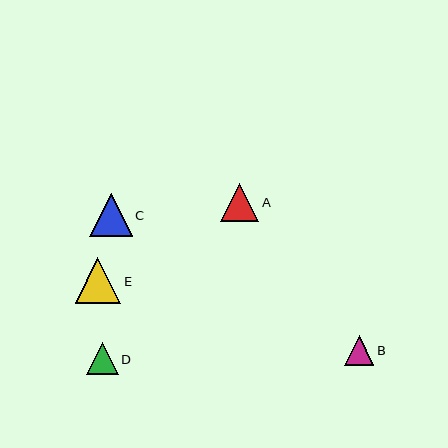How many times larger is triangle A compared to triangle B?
Triangle A is approximately 1.3 times the size of triangle B.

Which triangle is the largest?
Triangle E is the largest with a size of approximately 46 pixels.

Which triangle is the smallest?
Triangle B is the smallest with a size of approximately 29 pixels.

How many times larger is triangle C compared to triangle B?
Triangle C is approximately 1.4 times the size of triangle B.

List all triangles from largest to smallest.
From largest to smallest: E, C, A, D, B.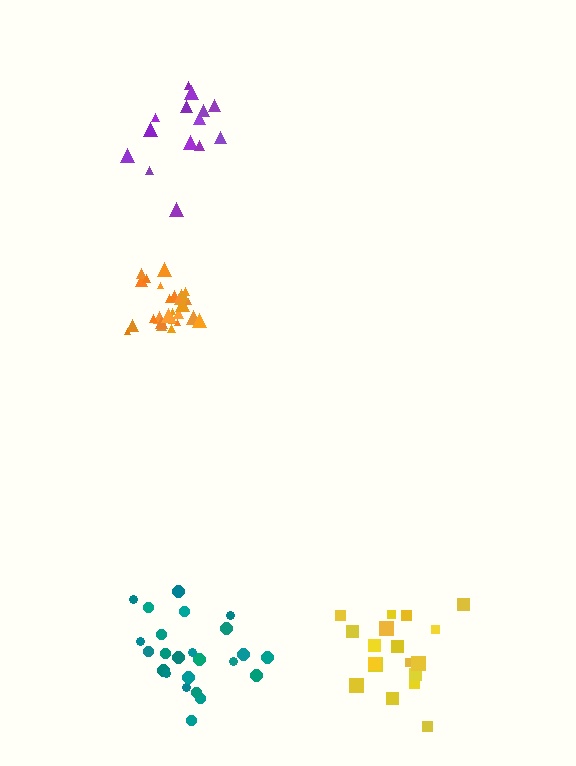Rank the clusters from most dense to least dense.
orange, purple, teal, yellow.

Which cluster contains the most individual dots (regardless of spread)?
Orange (28).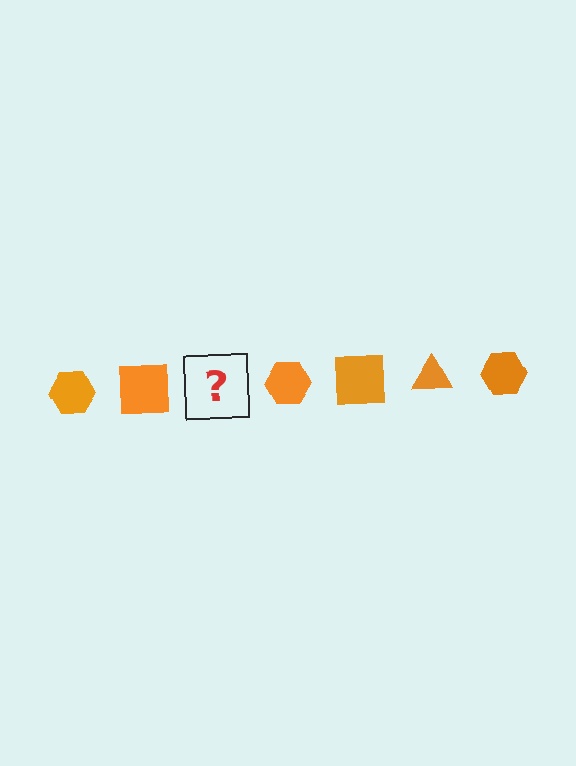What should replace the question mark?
The question mark should be replaced with an orange triangle.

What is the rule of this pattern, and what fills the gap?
The rule is that the pattern cycles through hexagon, square, triangle shapes in orange. The gap should be filled with an orange triangle.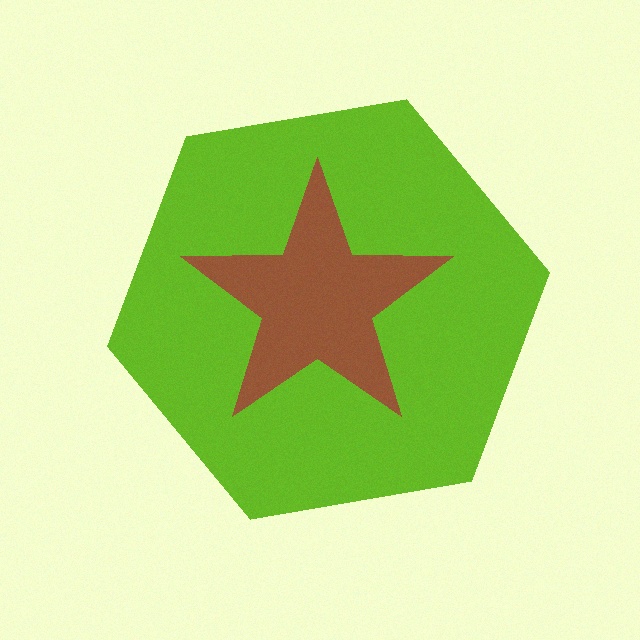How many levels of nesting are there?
2.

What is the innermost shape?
The brown star.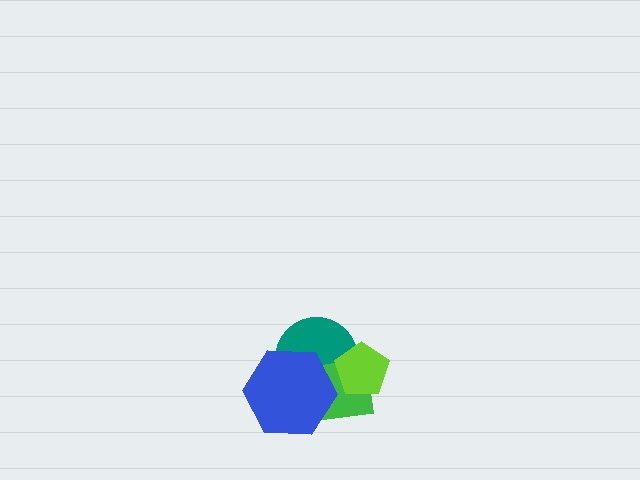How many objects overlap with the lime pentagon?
2 objects overlap with the lime pentagon.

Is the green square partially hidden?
Yes, it is partially covered by another shape.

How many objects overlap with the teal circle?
3 objects overlap with the teal circle.